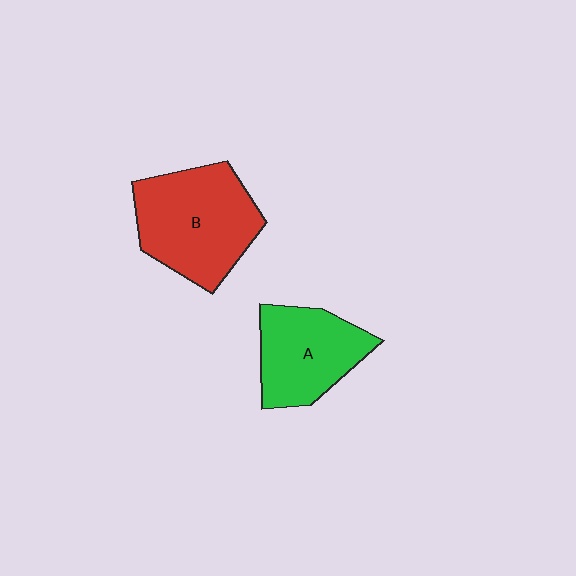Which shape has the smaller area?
Shape A (green).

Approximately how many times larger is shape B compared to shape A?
Approximately 1.3 times.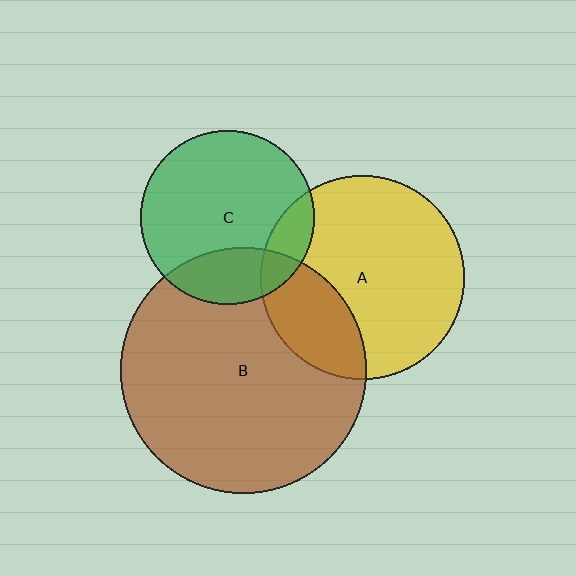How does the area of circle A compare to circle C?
Approximately 1.4 times.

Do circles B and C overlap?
Yes.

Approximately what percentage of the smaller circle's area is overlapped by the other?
Approximately 25%.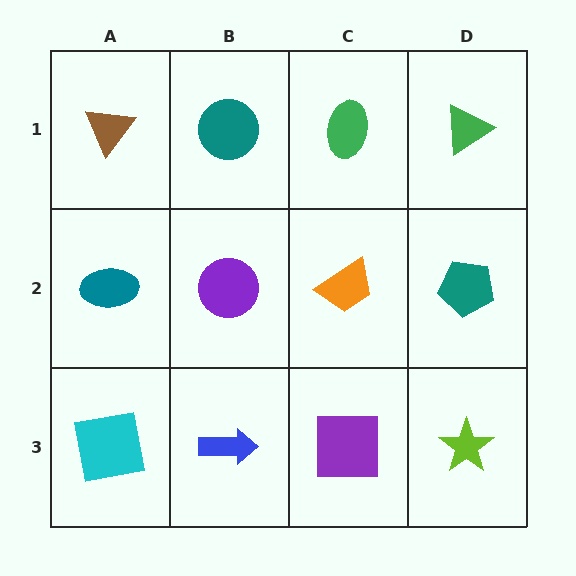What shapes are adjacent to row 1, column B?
A purple circle (row 2, column B), a brown triangle (row 1, column A), a green ellipse (row 1, column C).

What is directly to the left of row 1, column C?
A teal circle.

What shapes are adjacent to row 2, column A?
A brown triangle (row 1, column A), a cyan square (row 3, column A), a purple circle (row 2, column B).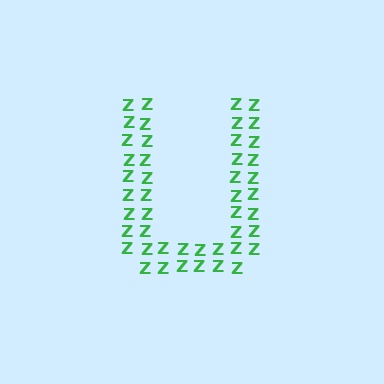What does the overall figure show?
The overall figure shows the letter U.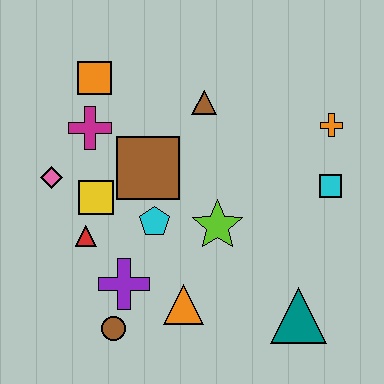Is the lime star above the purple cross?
Yes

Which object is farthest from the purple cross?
The orange cross is farthest from the purple cross.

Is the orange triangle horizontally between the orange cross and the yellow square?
Yes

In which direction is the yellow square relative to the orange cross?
The yellow square is to the left of the orange cross.